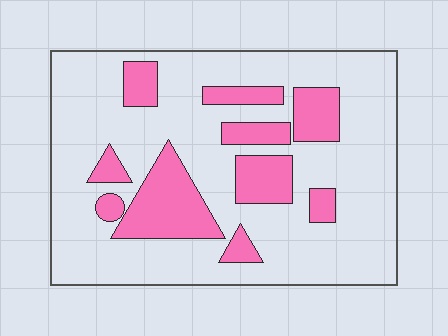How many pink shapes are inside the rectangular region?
10.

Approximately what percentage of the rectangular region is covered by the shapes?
Approximately 25%.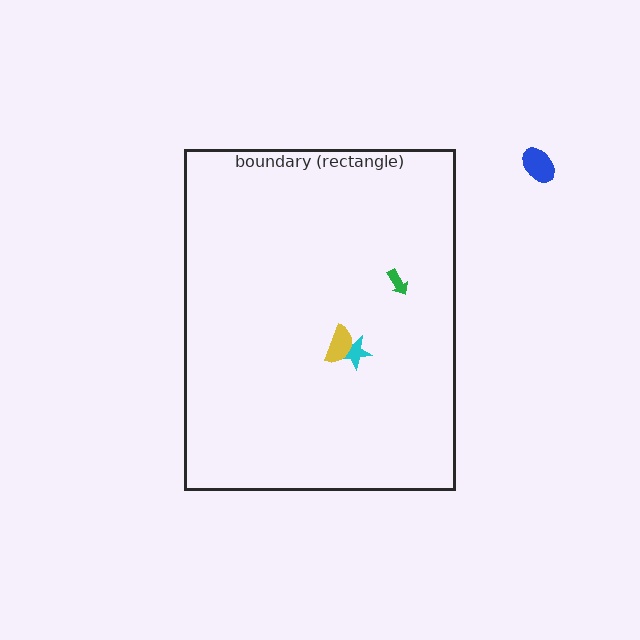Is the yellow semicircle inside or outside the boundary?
Inside.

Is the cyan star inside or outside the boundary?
Inside.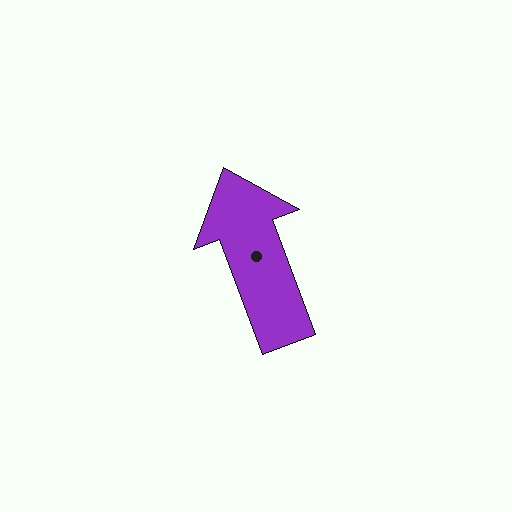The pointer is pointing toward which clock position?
Roughly 11 o'clock.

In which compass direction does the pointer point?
North.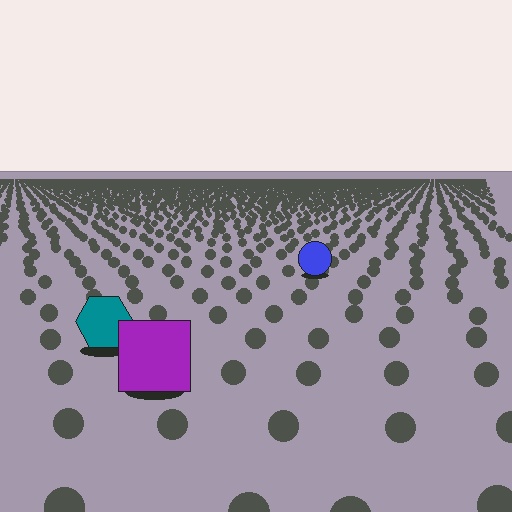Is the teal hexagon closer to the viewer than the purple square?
No. The purple square is closer — you can tell from the texture gradient: the ground texture is coarser near it.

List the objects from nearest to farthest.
From nearest to farthest: the purple square, the teal hexagon, the blue circle.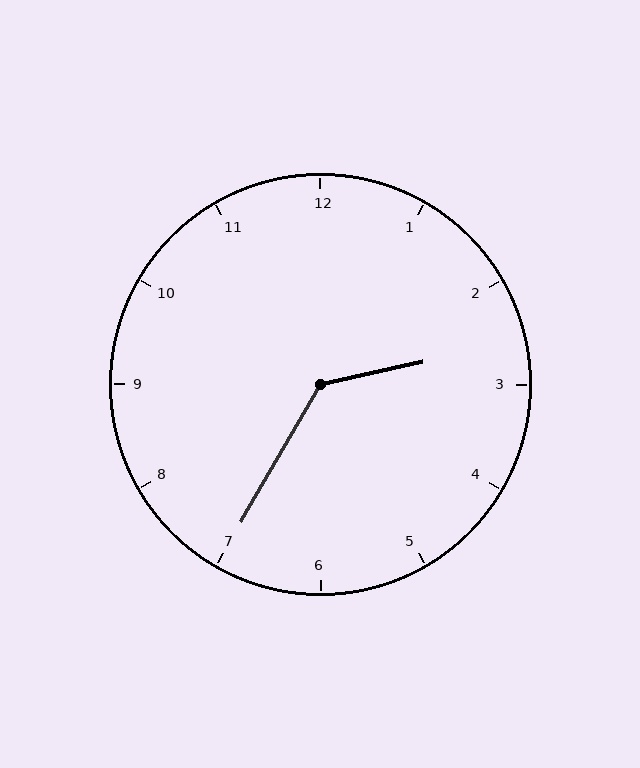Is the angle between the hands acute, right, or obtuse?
It is obtuse.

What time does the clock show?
2:35.